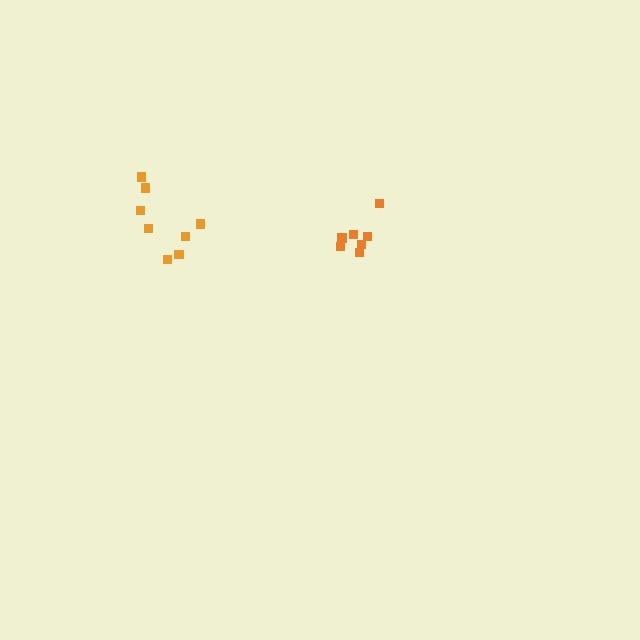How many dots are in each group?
Group 1: 8 dots, Group 2: 7 dots (15 total).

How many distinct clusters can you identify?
There are 2 distinct clusters.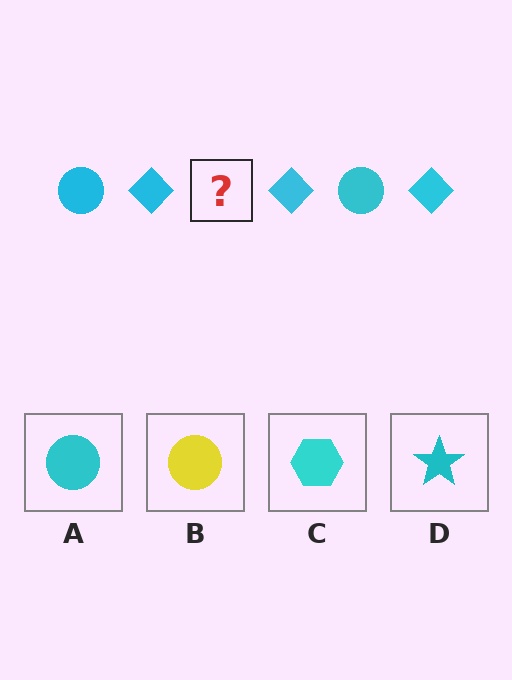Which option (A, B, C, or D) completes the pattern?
A.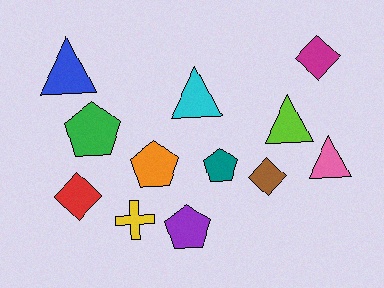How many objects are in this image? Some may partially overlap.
There are 12 objects.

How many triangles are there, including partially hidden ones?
There are 4 triangles.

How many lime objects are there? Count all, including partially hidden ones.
There is 1 lime object.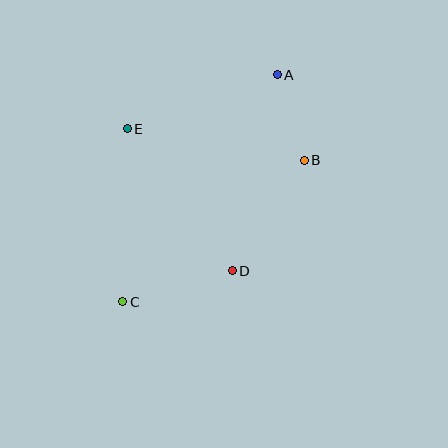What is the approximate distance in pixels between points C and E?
The distance between C and E is approximately 173 pixels.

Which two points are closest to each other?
Points A and B are closest to each other.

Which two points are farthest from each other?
Points A and C are farthest from each other.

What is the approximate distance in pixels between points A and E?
The distance between A and E is approximately 160 pixels.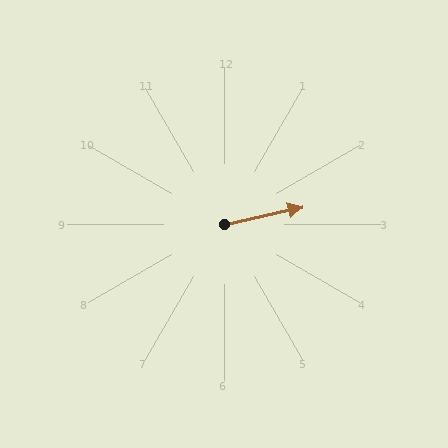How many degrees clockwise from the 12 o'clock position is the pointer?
Approximately 78 degrees.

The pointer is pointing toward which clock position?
Roughly 3 o'clock.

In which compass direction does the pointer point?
East.